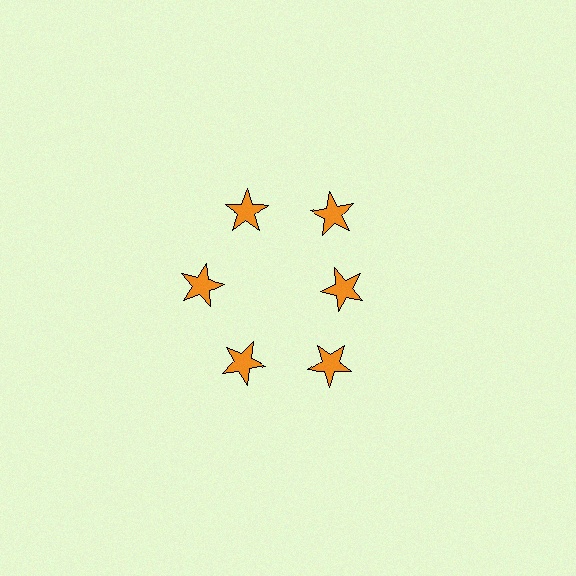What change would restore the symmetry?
The symmetry would be restored by moving it outward, back onto the ring so that all 6 stars sit at equal angles and equal distance from the center.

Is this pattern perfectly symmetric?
No. The 6 orange stars are arranged in a ring, but one element near the 3 o'clock position is pulled inward toward the center, breaking the 6-fold rotational symmetry.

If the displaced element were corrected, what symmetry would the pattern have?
It would have 6-fold rotational symmetry — the pattern would map onto itself every 60 degrees.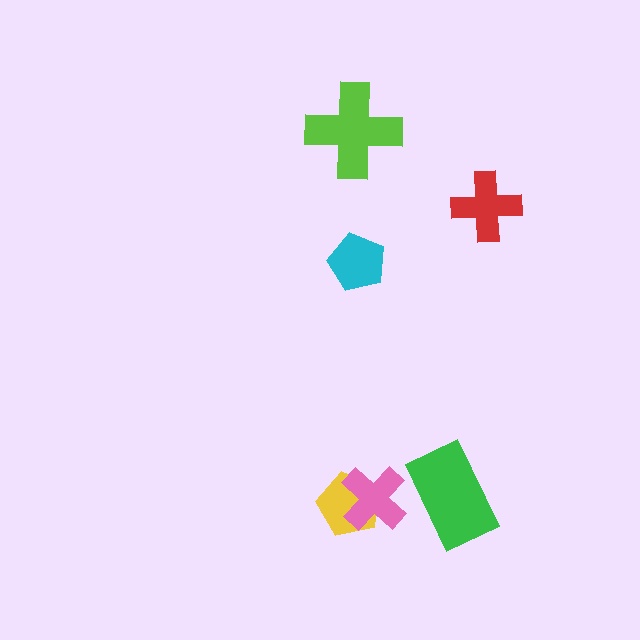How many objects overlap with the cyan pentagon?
0 objects overlap with the cyan pentagon.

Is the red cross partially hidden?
No, no other shape covers it.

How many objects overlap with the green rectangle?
0 objects overlap with the green rectangle.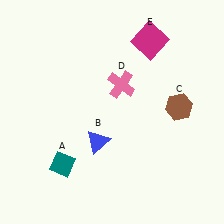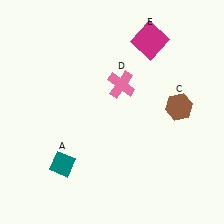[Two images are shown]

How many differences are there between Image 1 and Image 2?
There is 1 difference between the two images.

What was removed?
The blue triangle (B) was removed in Image 2.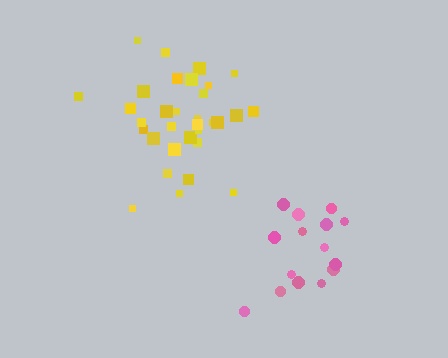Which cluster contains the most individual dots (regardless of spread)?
Yellow (33).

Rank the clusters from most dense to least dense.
yellow, pink.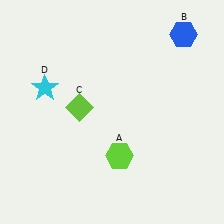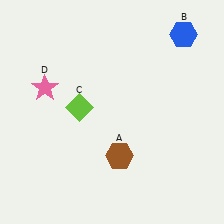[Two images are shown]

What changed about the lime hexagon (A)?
In Image 1, A is lime. In Image 2, it changed to brown.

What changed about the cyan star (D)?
In Image 1, D is cyan. In Image 2, it changed to pink.